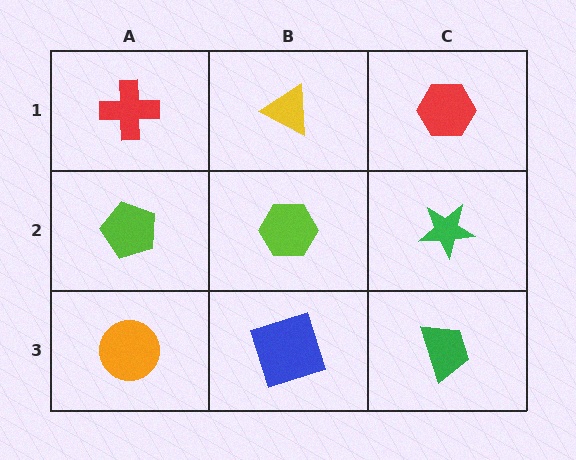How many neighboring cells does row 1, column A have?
2.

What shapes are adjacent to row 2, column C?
A red hexagon (row 1, column C), a green trapezoid (row 3, column C), a lime hexagon (row 2, column B).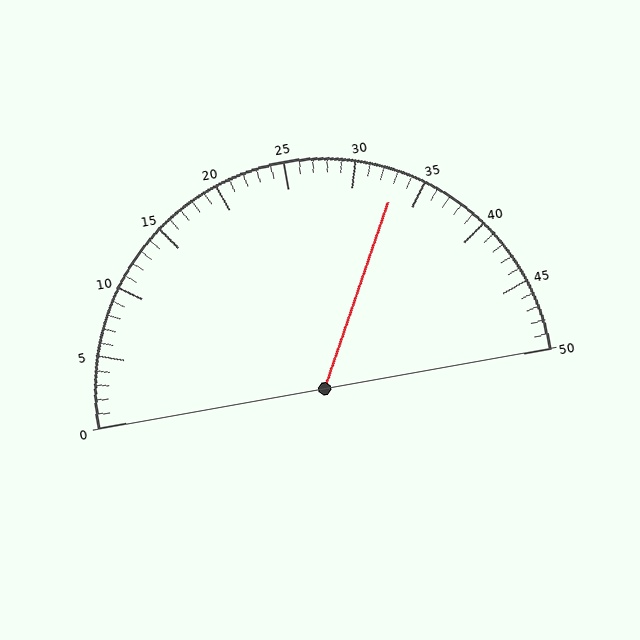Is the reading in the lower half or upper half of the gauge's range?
The reading is in the upper half of the range (0 to 50).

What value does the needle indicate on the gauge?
The needle indicates approximately 33.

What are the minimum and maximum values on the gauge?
The gauge ranges from 0 to 50.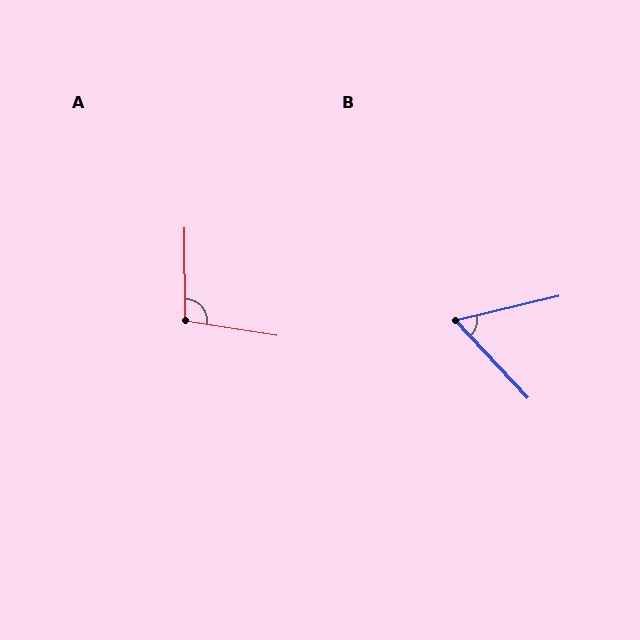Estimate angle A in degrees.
Approximately 99 degrees.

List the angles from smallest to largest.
B (61°), A (99°).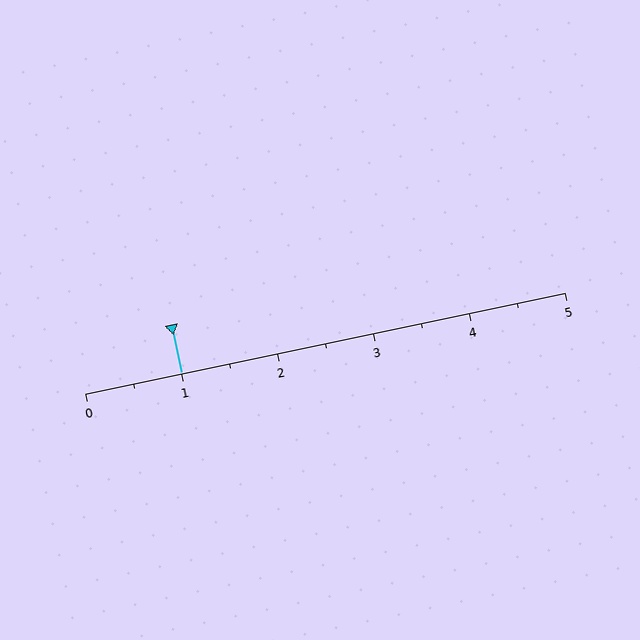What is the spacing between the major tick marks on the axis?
The major ticks are spaced 1 apart.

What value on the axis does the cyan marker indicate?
The marker indicates approximately 1.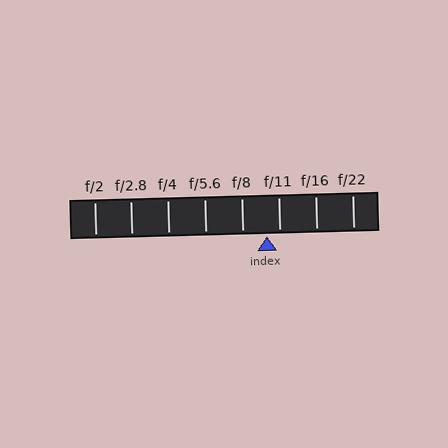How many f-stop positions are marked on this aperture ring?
There are 8 f-stop positions marked.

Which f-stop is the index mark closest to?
The index mark is closest to f/11.